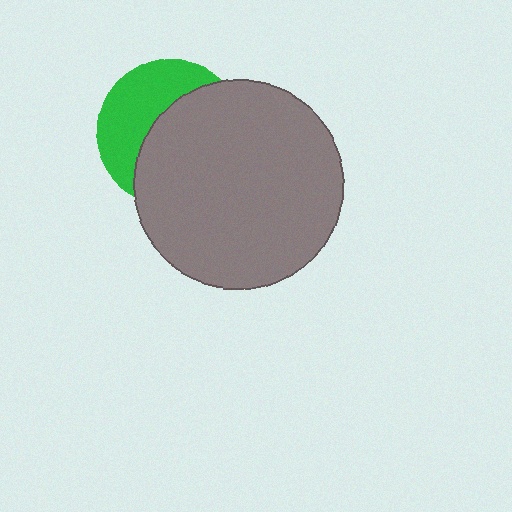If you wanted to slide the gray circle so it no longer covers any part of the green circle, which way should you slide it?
Slide it right — that is the most direct way to separate the two shapes.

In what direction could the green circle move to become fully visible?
The green circle could move left. That would shift it out from behind the gray circle entirely.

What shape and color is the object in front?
The object in front is a gray circle.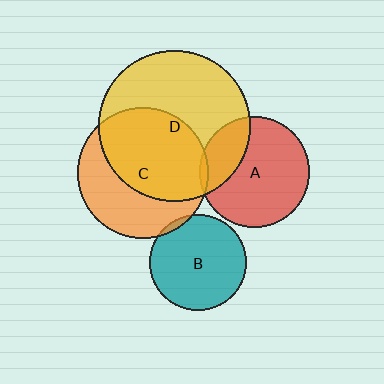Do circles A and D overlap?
Yes.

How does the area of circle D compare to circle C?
Approximately 1.3 times.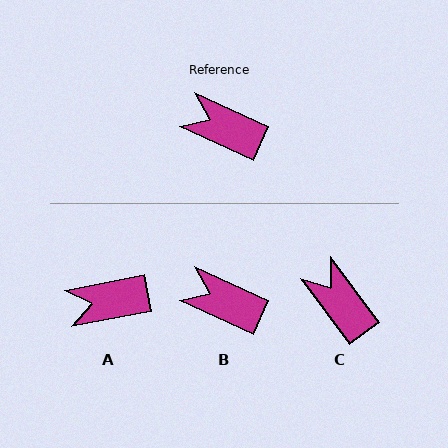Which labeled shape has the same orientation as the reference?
B.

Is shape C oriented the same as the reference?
No, it is off by about 29 degrees.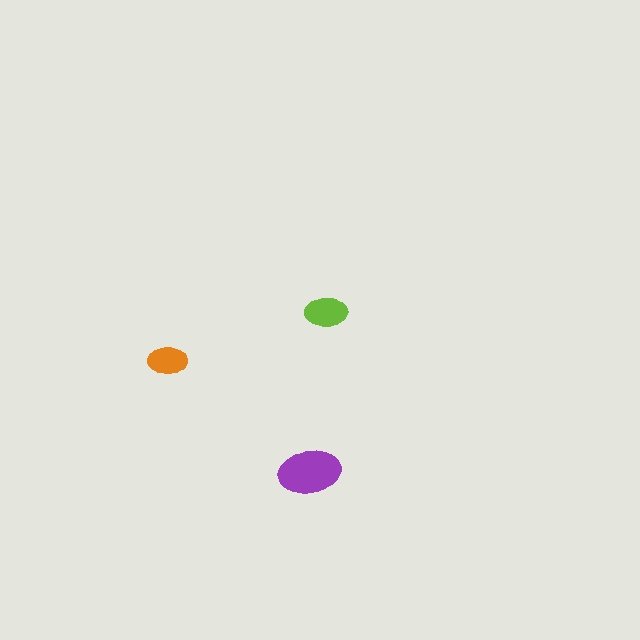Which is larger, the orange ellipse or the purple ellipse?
The purple one.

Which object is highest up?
The lime ellipse is topmost.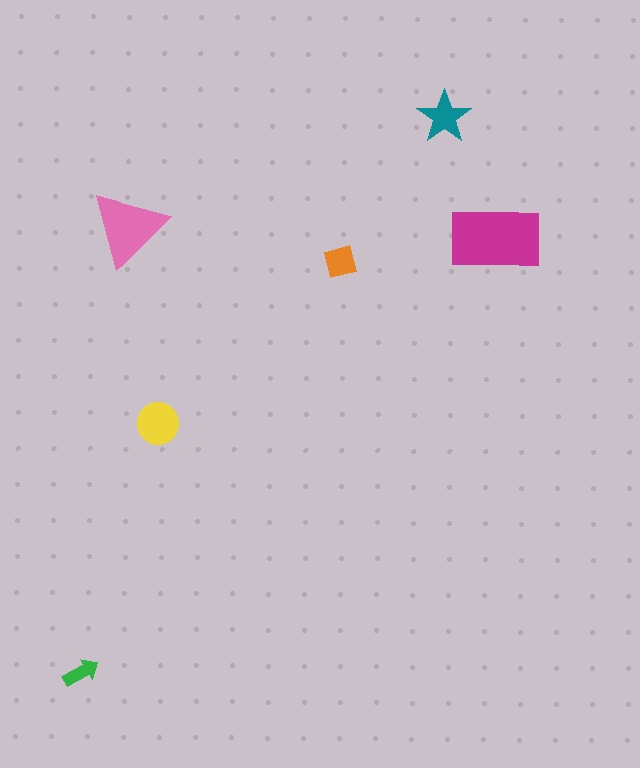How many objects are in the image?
There are 6 objects in the image.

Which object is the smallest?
The green arrow.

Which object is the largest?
The magenta rectangle.